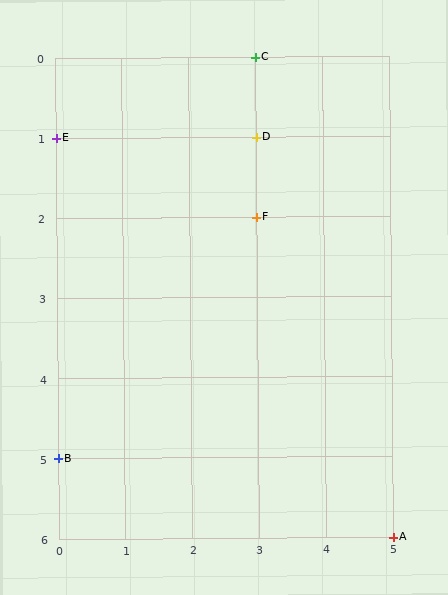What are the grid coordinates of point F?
Point F is at grid coordinates (3, 2).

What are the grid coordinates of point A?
Point A is at grid coordinates (5, 6).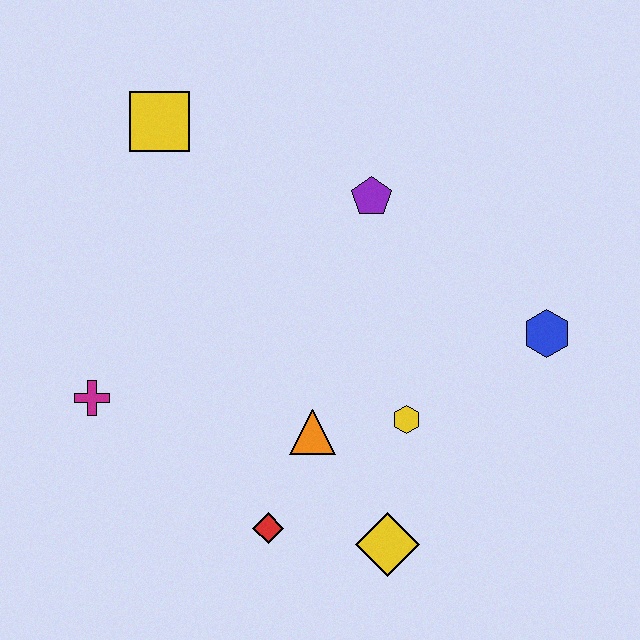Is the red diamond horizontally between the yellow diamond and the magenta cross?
Yes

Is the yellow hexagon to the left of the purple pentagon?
No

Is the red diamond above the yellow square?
No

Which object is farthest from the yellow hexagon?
The yellow square is farthest from the yellow hexagon.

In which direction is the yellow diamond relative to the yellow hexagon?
The yellow diamond is below the yellow hexagon.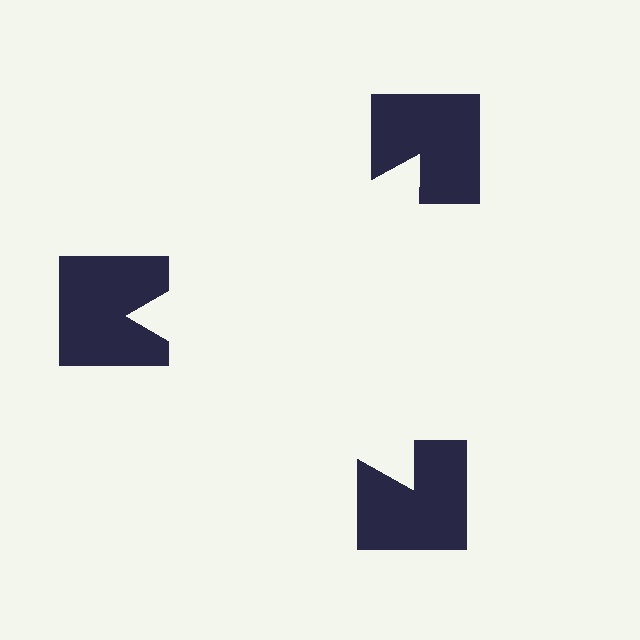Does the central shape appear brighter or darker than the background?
It typically appears slightly brighter than the background, even though no actual brightness change is drawn.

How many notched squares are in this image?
There are 3 — one at each vertex of the illusory triangle.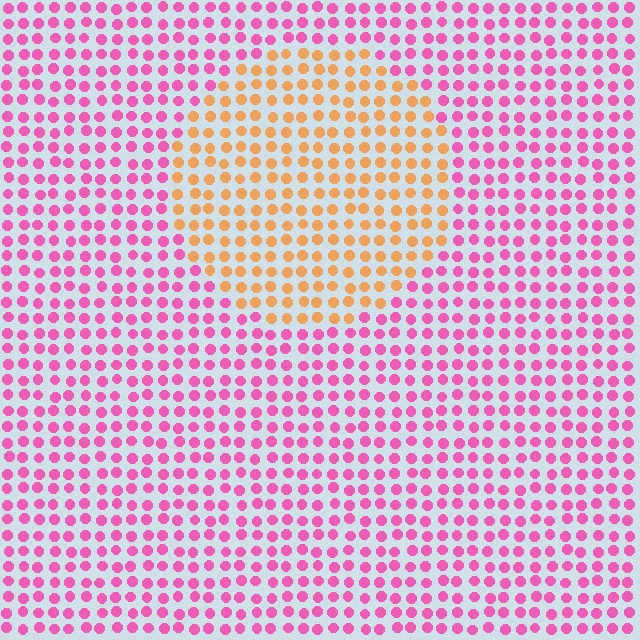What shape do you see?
I see a circle.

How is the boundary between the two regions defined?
The boundary is defined purely by a slight shift in hue (about 66 degrees). Spacing, size, and orientation are identical on both sides.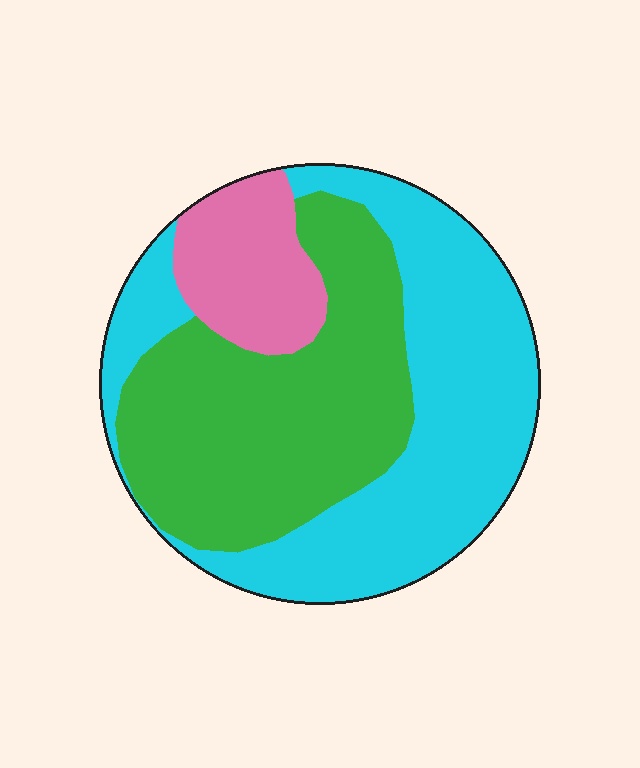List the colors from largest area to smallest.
From largest to smallest: cyan, green, pink.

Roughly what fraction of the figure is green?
Green takes up about two fifths (2/5) of the figure.